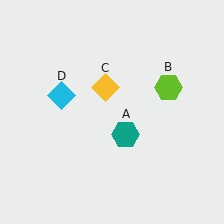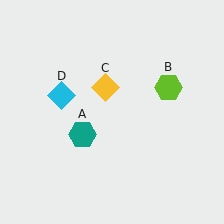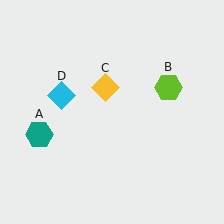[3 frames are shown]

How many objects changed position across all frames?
1 object changed position: teal hexagon (object A).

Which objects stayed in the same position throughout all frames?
Lime hexagon (object B) and yellow diamond (object C) and cyan diamond (object D) remained stationary.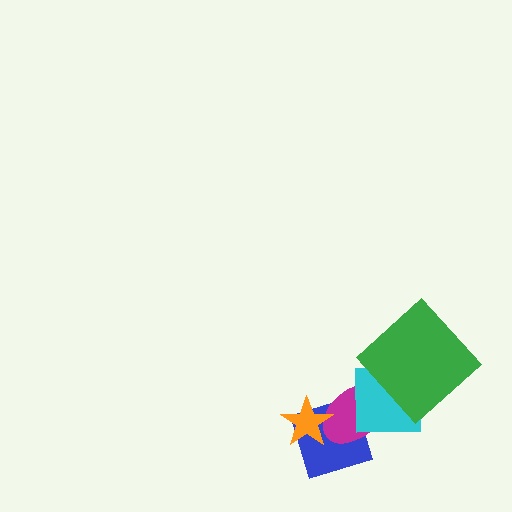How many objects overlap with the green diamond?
1 object overlaps with the green diamond.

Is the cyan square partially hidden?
Yes, it is partially covered by another shape.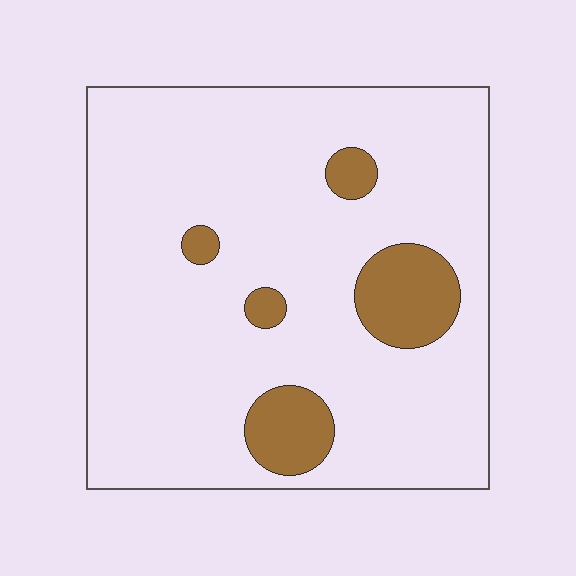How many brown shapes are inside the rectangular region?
5.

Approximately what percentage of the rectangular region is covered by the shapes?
Approximately 10%.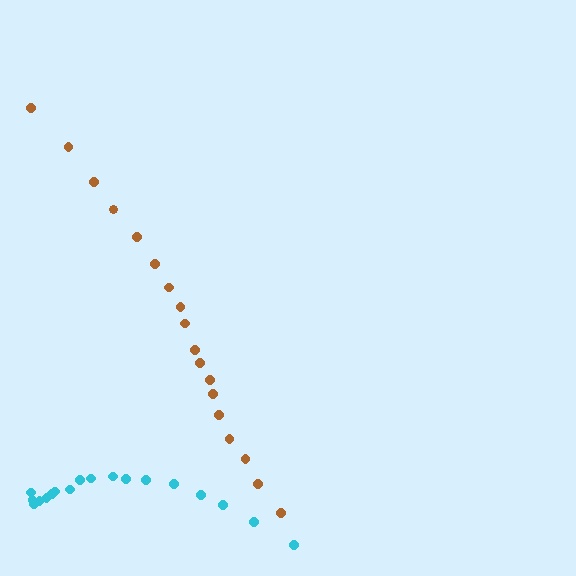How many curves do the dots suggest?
There are 2 distinct paths.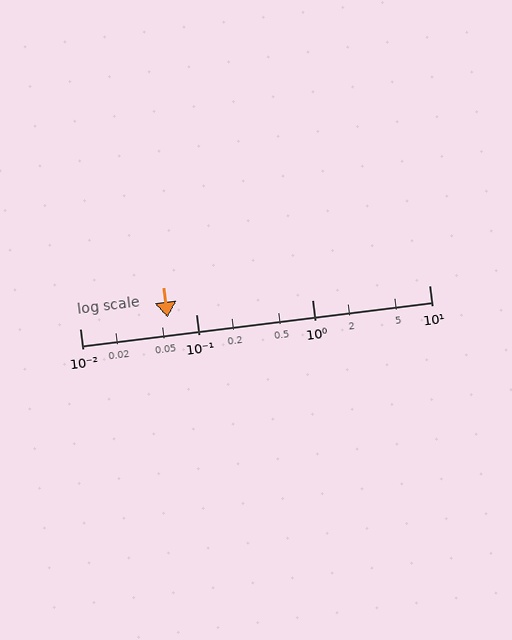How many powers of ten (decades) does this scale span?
The scale spans 3 decades, from 0.01 to 10.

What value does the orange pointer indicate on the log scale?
The pointer indicates approximately 0.057.